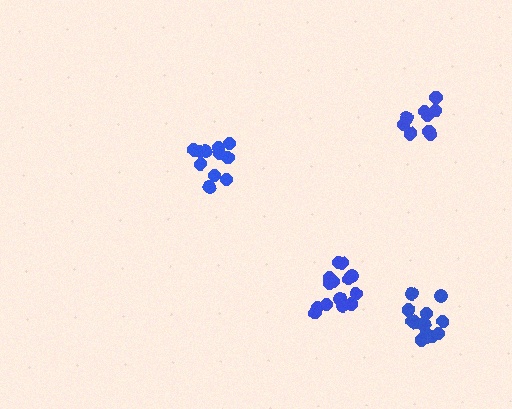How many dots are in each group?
Group 1: 11 dots, Group 2: 14 dots, Group 3: 14 dots, Group 4: 9 dots (48 total).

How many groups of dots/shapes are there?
There are 4 groups.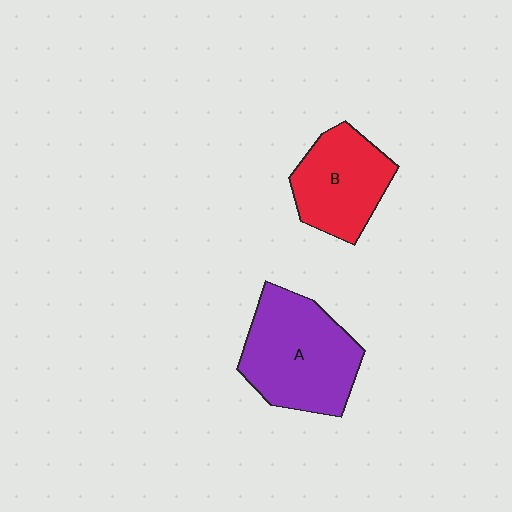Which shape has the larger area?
Shape A (purple).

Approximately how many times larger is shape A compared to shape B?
Approximately 1.4 times.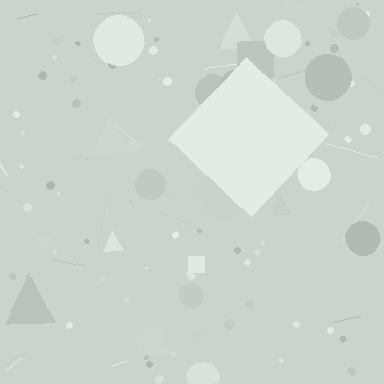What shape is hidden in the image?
A diamond is hidden in the image.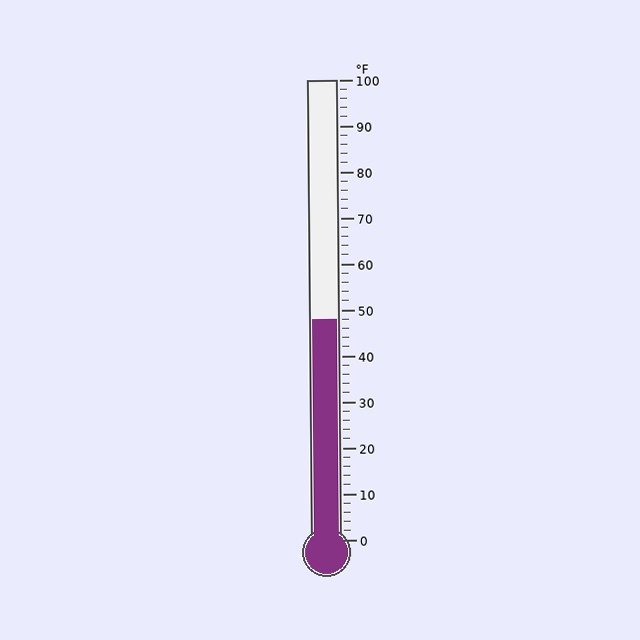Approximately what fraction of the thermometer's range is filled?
The thermometer is filled to approximately 50% of its range.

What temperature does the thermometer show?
The thermometer shows approximately 48°F.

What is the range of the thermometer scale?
The thermometer scale ranges from 0°F to 100°F.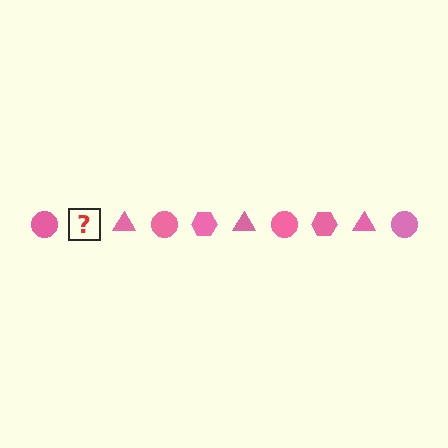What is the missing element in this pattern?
The missing element is a pink hexagon.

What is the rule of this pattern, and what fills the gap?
The rule is that the pattern cycles through circle, hexagon, triangle shapes in pink. The gap should be filled with a pink hexagon.